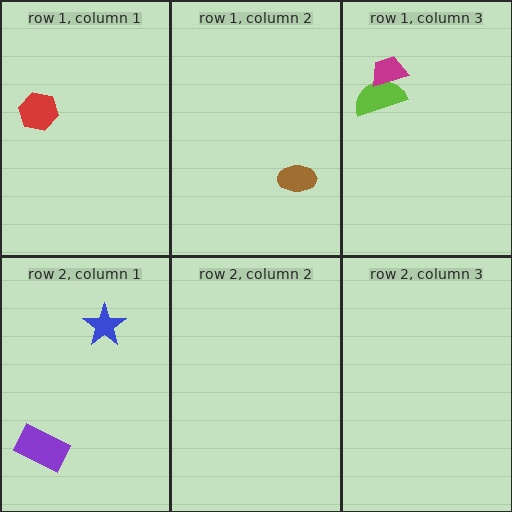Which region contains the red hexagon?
The row 1, column 1 region.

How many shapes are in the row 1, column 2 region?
1.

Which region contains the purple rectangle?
The row 2, column 1 region.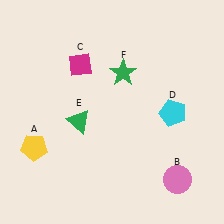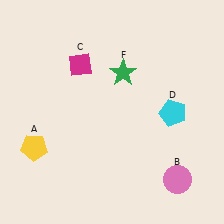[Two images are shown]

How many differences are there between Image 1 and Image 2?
There is 1 difference between the two images.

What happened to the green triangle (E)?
The green triangle (E) was removed in Image 2. It was in the bottom-left area of Image 1.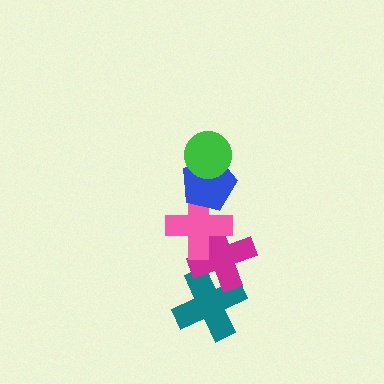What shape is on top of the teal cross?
The magenta cross is on top of the teal cross.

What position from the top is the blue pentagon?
The blue pentagon is 2nd from the top.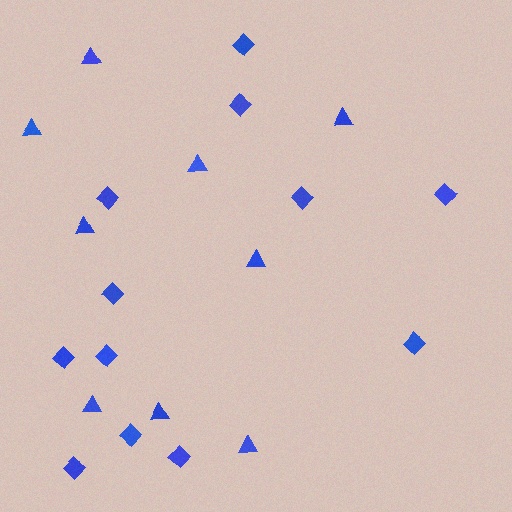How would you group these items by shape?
There are 2 groups: one group of triangles (9) and one group of diamonds (12).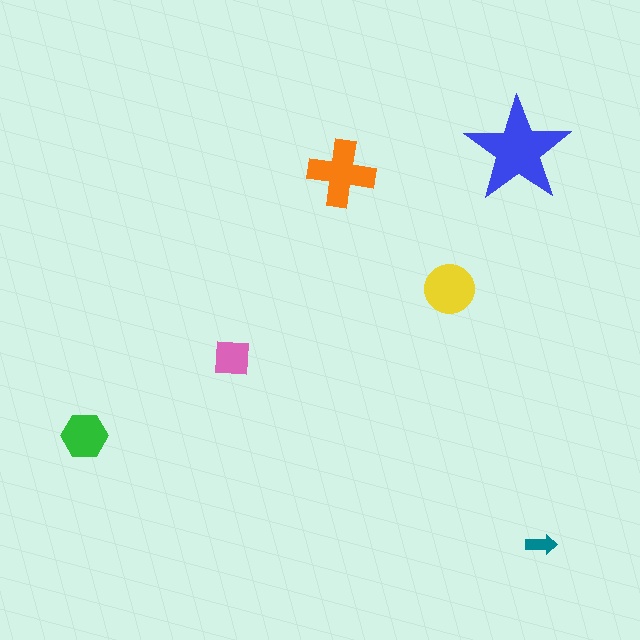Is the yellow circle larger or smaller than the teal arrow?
Larger.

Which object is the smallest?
The teal arrow.